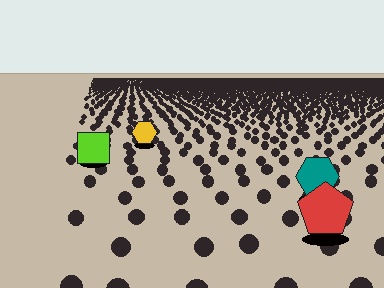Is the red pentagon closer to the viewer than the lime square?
Yes. The red pentagon is closer — you can tell from the texture gradient: the ground texture is coarser near it.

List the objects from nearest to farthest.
From nearest to farthest: the red pentagon, the teal hexagon, the lime square, the yellow hexagon.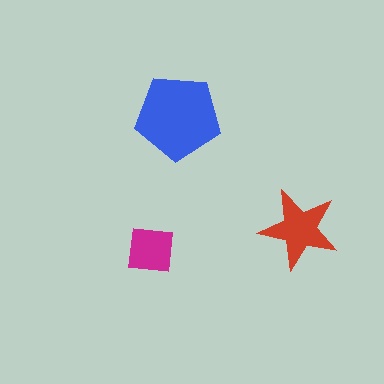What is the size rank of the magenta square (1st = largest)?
3rd.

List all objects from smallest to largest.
The magenta square, the red star, the blue pentagon.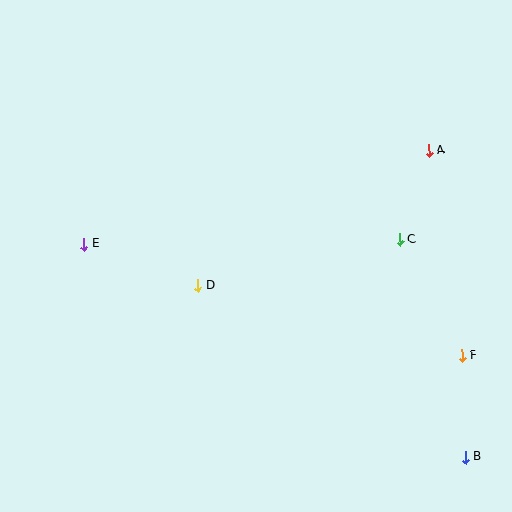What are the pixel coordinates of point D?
Point D is at (198, 286).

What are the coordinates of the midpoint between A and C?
The midpoint between A and C is at (414, 195).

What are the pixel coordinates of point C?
Point C is at (400, 239).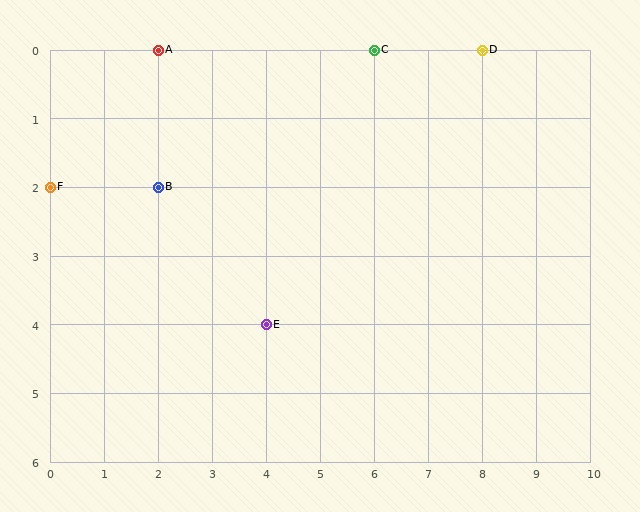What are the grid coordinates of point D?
Point D is at grid coordinates (8, 0).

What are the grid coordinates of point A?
Point A is at grid coordinates (2, 0).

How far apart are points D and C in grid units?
Points D and C are 2 columns apart.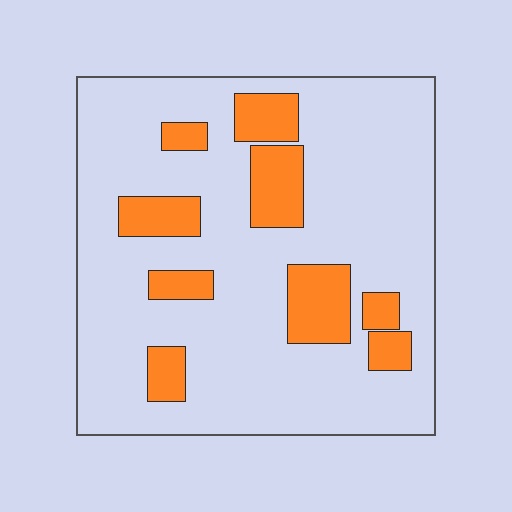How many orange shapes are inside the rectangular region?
9.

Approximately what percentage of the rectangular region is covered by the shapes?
Approximately 20%.